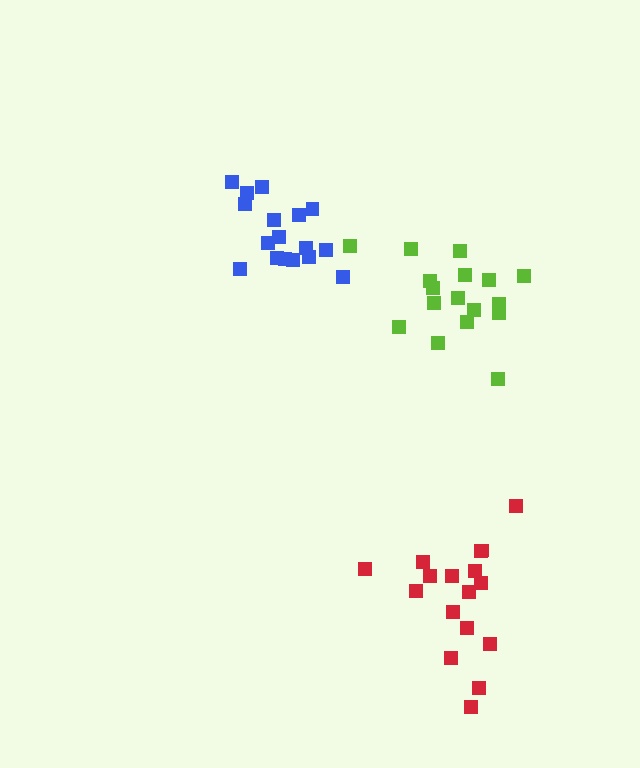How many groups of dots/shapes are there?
There are 3 groups.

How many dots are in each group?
Group 1: 17 dots, Group 2: 17 dots, Group 3: 17 dots (51 total).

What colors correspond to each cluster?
The clusters are colored: lime, red, blue.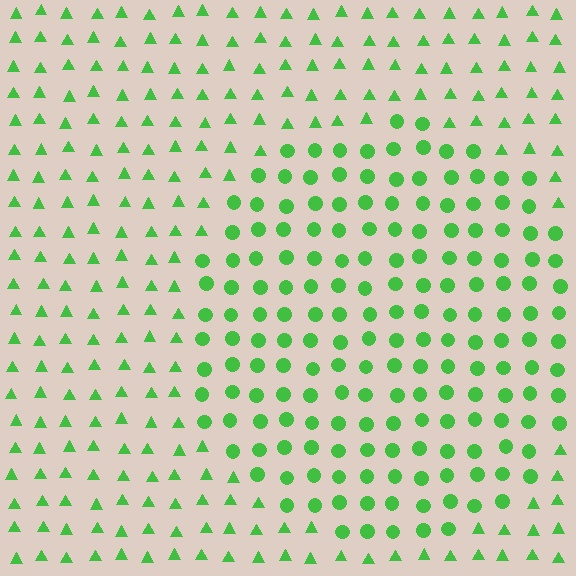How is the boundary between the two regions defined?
The boundary is defined by a change in element shape: circles inside vs. triangles outside. All elements share the same color and spacing.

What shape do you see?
I see a circle.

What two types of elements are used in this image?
The image uses circles inside the circle region and triangles outside it.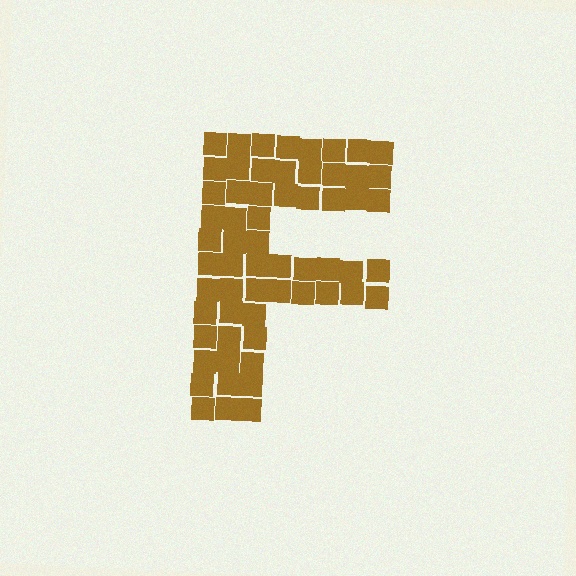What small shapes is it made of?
It is made of small squares.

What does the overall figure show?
The overall figure shows the letter F.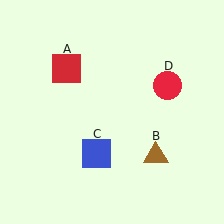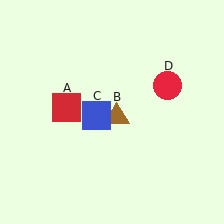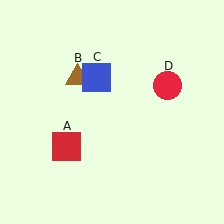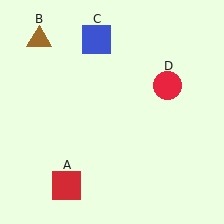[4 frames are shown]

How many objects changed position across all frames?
3 objects changed position: red square (object A), brown triangle (object B), blue square (object C).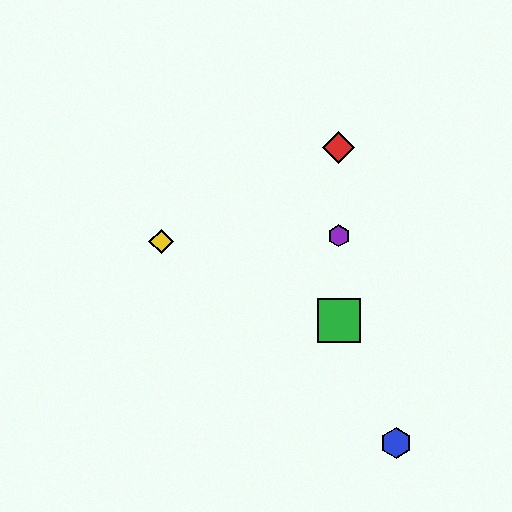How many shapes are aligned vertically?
3 shapes (the red diamond, the green square, the purple hexagon) are aligned vertically.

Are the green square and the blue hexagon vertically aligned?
No, the green square is at x≈339 and the blue hexagon is at x≈396.